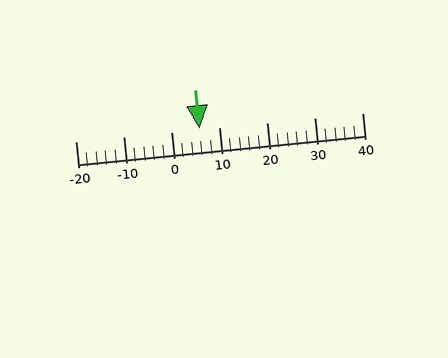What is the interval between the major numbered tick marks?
The major tick marks are spaced 10 units apart.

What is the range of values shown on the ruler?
The ruler shows values from -20 to 40.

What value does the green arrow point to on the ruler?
The green arrow points to approximately 6.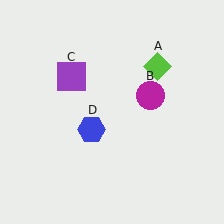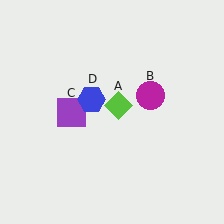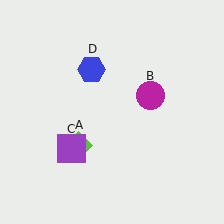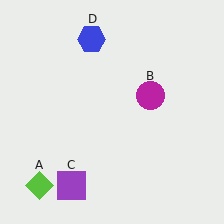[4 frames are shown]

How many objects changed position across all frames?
3 objects changed position: lime diamond (object A), purple square (object C), blue hexagon (object D).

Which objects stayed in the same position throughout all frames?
Magenta circle (object B) remained stationary.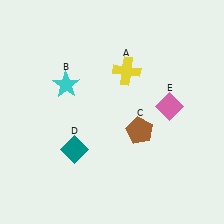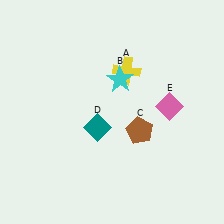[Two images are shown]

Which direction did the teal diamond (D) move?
The teal diamond (D) moved right.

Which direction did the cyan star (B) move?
The cyan star (B) moved right.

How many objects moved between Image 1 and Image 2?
2 objects moved between the two images.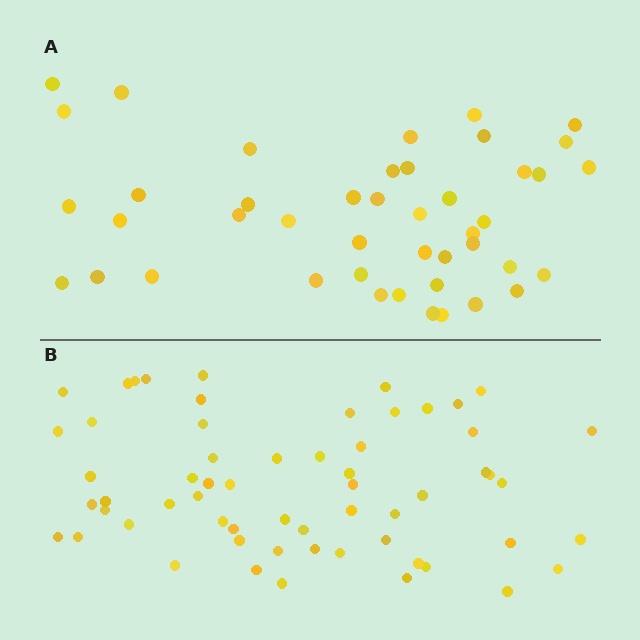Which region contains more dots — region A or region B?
Region B (the bottom region) has more dots.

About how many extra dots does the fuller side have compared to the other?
Region B has approximately 15 more dots than region A.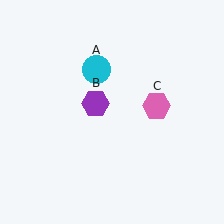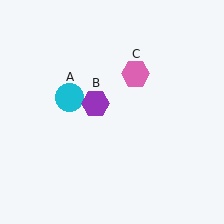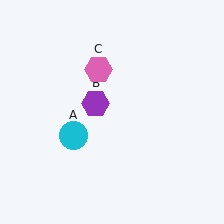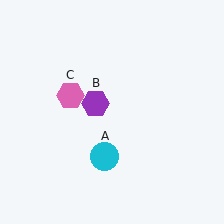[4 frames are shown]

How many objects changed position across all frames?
2 objects changed position: cyan circle (object A), pink hexagon (object C).